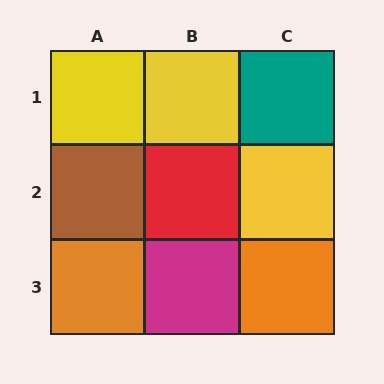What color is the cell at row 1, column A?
Yellow.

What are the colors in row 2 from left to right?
Brown, red, yellow.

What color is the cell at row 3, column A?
Orange.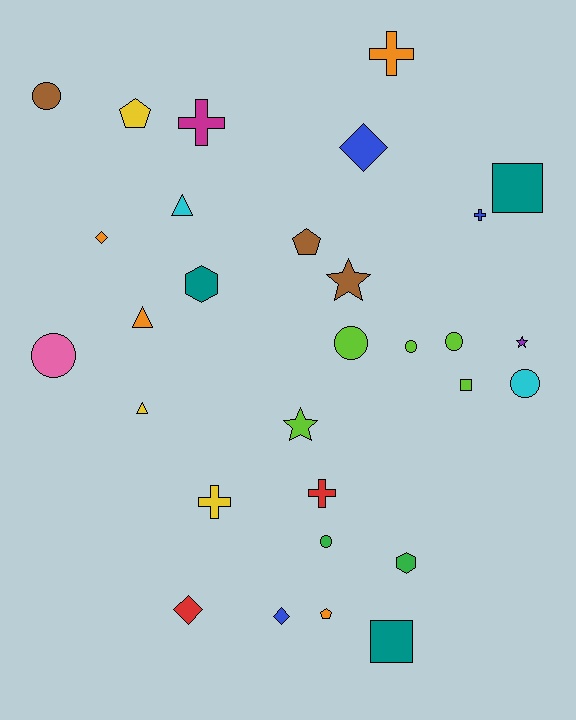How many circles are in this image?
There are 7 circles.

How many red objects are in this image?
There are 2 red objects.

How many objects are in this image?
There are 30 objects.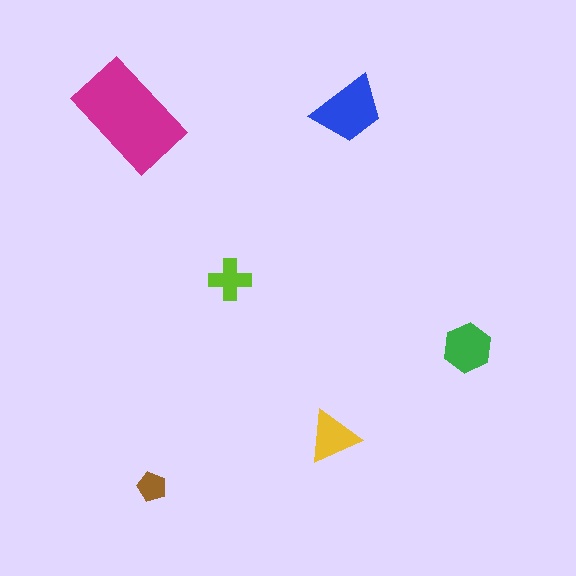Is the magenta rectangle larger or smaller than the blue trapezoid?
Larger.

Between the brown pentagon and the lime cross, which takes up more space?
The lime cross.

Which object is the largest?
The magenta rectangle.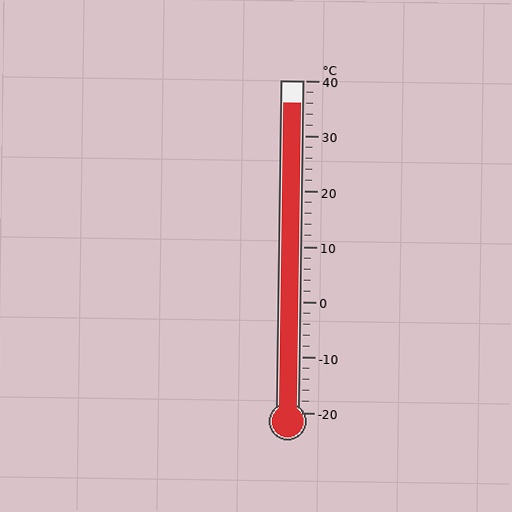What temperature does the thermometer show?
The thermometer shows approximately 36°C.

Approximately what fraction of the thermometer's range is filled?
The thermometer is filled to approximately 95% of its range.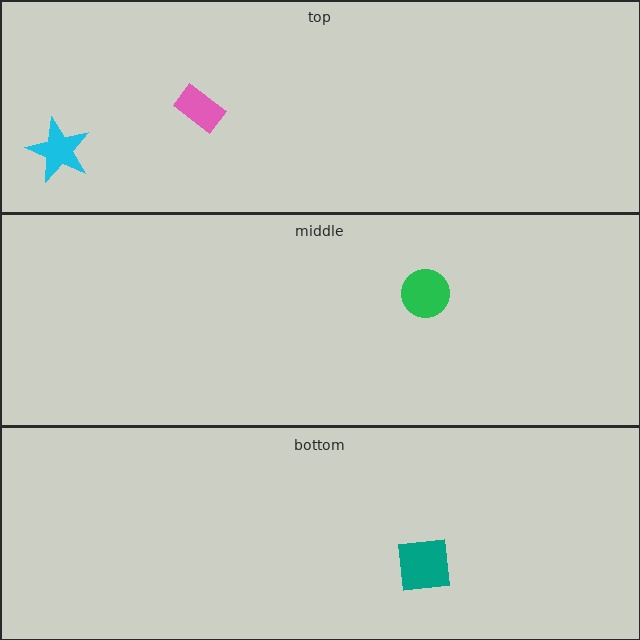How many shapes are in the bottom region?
1.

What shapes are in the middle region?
The green circle.